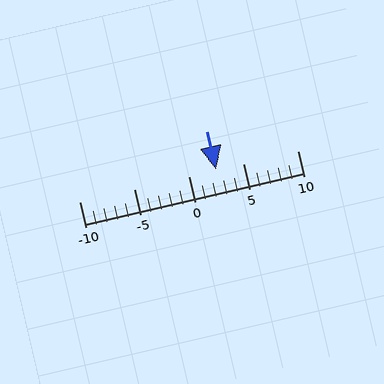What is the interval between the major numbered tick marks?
The major tick marks are spaced 5 units apart.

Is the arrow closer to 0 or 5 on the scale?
The arrow is closer to 5.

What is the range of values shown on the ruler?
The ruler shows values from -10 to 10.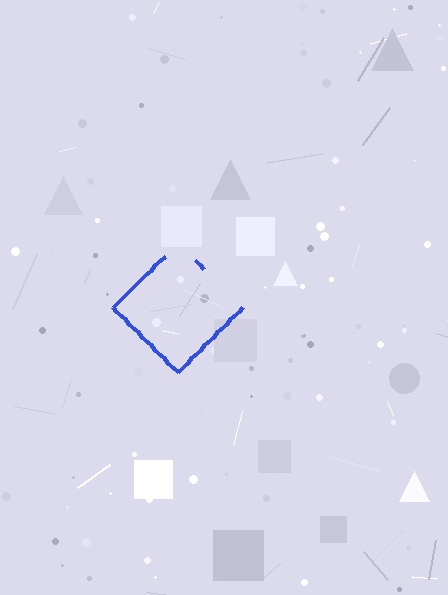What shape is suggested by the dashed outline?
The dashed outline suggests a diamond.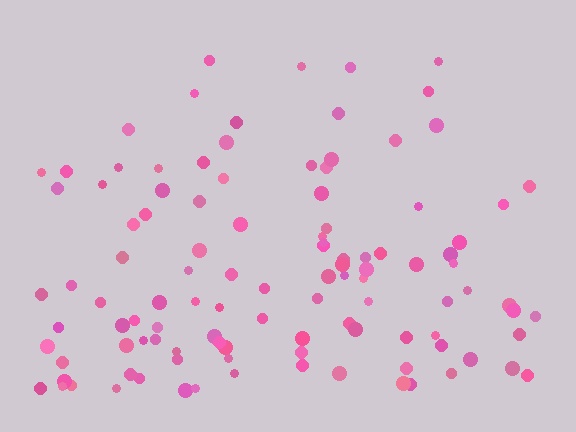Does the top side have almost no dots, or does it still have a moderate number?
Still a moderate number, just noticeably fewer than the bottom.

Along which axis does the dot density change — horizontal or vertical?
Vertical.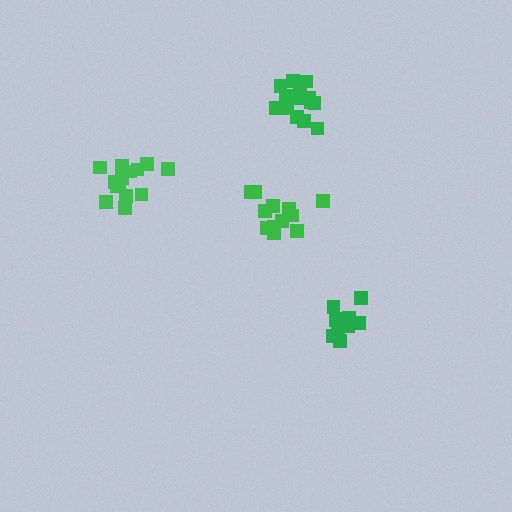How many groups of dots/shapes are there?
There are 4 groups.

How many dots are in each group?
Group 1: 14 dots, Group 2: 16 dots, Group 3: 10 dots, Group 4: 12 dots (52 total).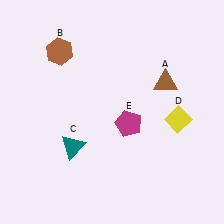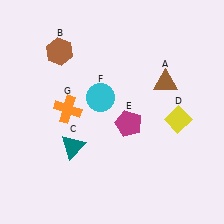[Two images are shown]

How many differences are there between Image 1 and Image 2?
There are 2 differences between the two images.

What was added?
A cyan circle (F), an orange cross (G) were added in Image 2.